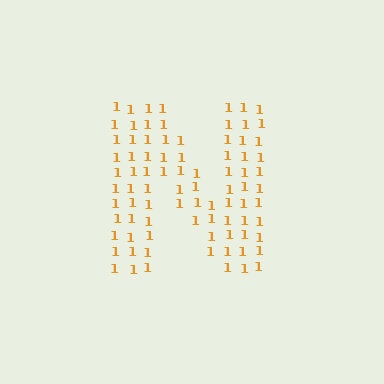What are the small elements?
The small elements are digit 1's.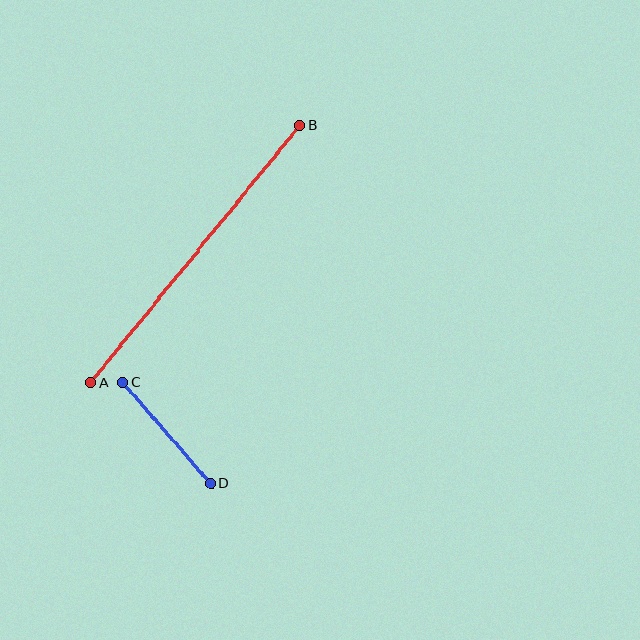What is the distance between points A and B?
The distance is approximately 331 pixels.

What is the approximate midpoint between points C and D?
The midpoint is at approximately (167, 433) pixels.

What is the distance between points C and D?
The distance is approximately 134 pixels.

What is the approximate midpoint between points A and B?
The midpoint is at approximately (196, 254) pixels.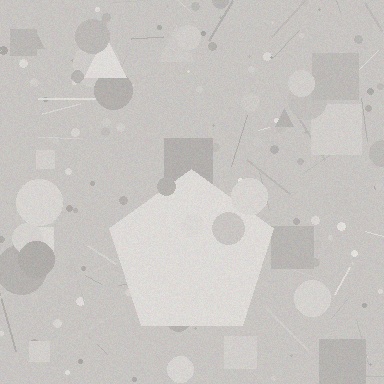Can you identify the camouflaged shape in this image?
The camouflaged shape is a pentagon.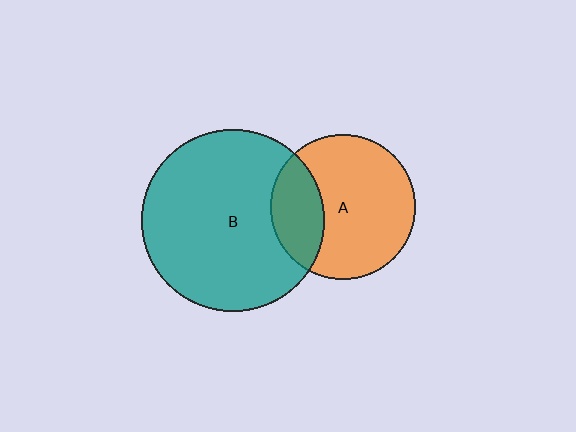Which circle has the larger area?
Circle B (teal).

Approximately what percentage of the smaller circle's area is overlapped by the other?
Approximately 25%.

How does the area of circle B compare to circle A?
Approximately 1.6 times.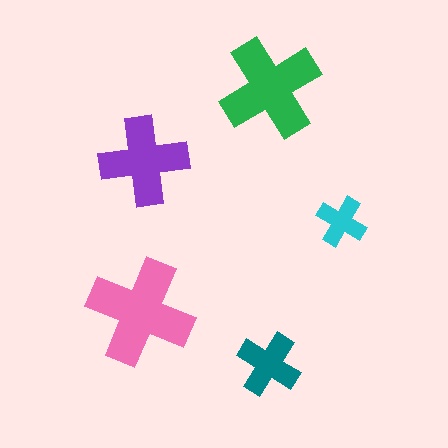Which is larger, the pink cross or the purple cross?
The pink one.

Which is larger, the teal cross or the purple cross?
The purple one.